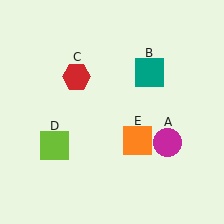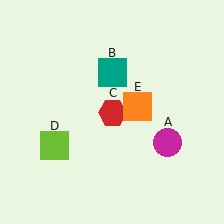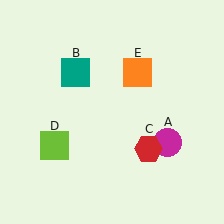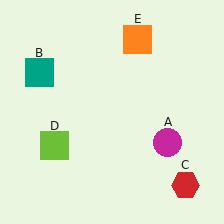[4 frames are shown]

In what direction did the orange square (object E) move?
The orange square (object E) moved up.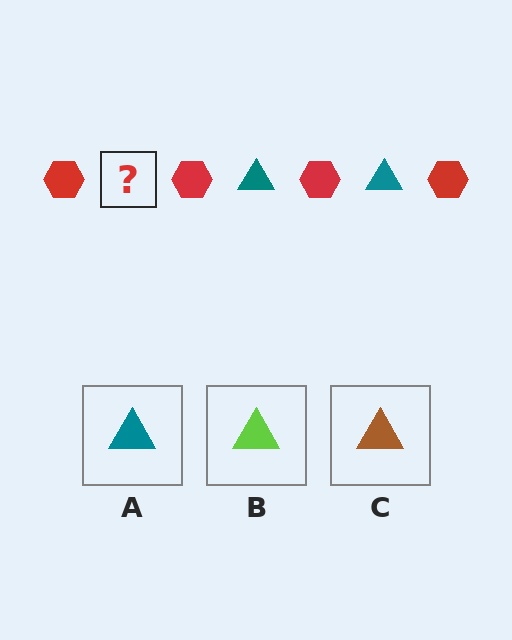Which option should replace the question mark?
Option A.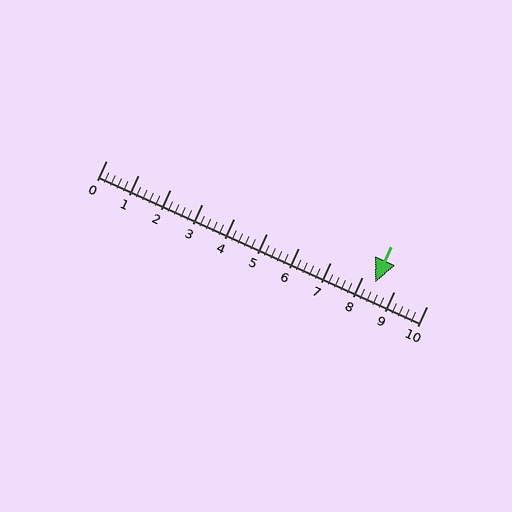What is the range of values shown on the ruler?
The ruler shows values from 0 to 10.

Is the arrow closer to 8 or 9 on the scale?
The arrow is closer to 8.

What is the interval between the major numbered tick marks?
The major tick marks are spaced 1 units apart.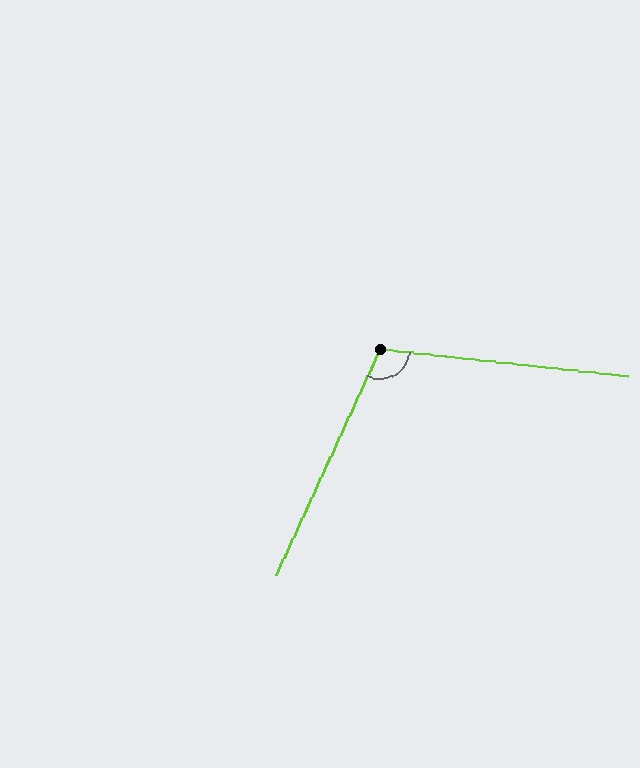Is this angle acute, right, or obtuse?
It is obtuse.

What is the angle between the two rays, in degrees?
Approximately 109 degrees.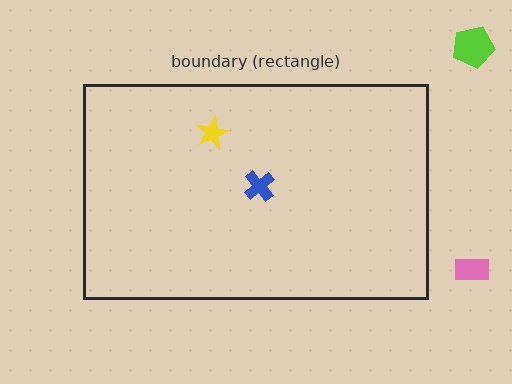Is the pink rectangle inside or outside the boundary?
Outside.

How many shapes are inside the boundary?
2 inside, 2 outside.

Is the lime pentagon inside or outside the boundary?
Outside.